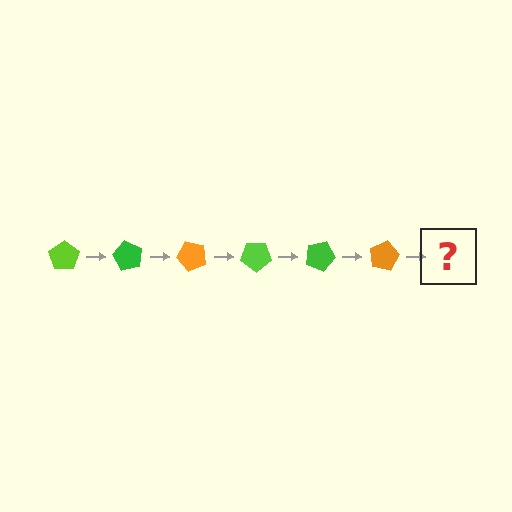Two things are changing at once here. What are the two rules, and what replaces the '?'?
The two rules are that it rotates 60 degrees each step and the color cycles through lime, green, and orange. The '?' should be a lime pentagon, rotated 360 degrees from the start.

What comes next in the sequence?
The next element should be a lime pentagon, rotated 360 degrees from the start.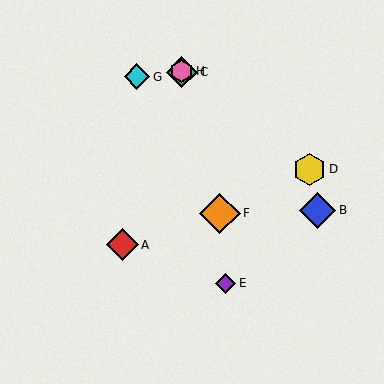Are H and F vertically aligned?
No, H is at x≈182 and F is at x≈220.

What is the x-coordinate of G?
Object G is at x≈137.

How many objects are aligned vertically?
2 objects (C, H) are aligned vertically.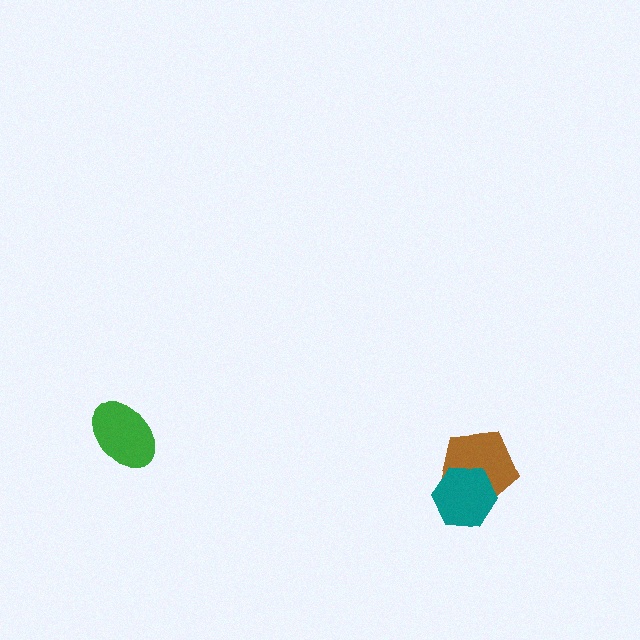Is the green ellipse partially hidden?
No, no other shape covers it.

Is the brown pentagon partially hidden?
Yes, it is partially covered by another shape.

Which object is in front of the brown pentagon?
The teal hexagon is in front of the brown pentagon.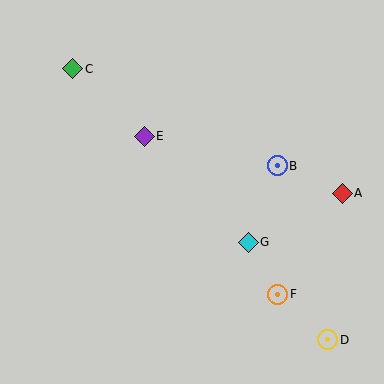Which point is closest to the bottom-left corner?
Point G is closest to the bottom-left corner.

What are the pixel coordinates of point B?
Point B is at (277, 166).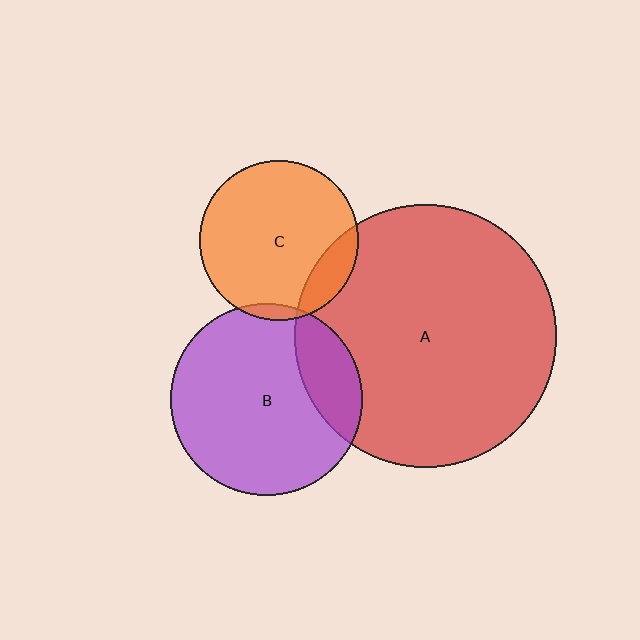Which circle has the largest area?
Circle A (red).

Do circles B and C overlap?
Yes.